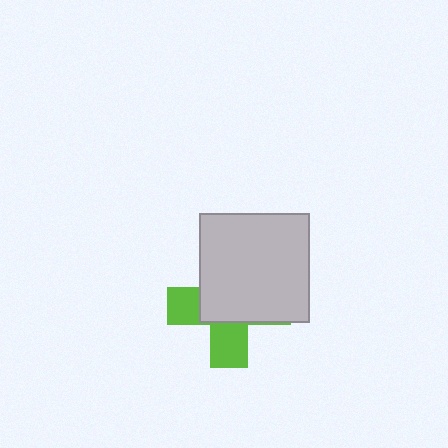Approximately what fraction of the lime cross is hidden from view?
Roughly 62% of the lime cross is hidden behind the light gray square.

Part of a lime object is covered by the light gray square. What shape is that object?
It is a cross.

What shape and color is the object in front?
The object in front is a light gray square.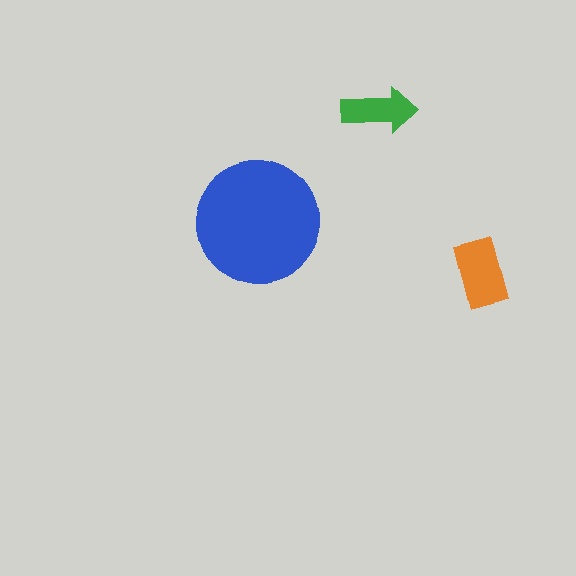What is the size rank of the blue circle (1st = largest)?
1st.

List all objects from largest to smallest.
The blue circle, the orange rectangle, the green arrow.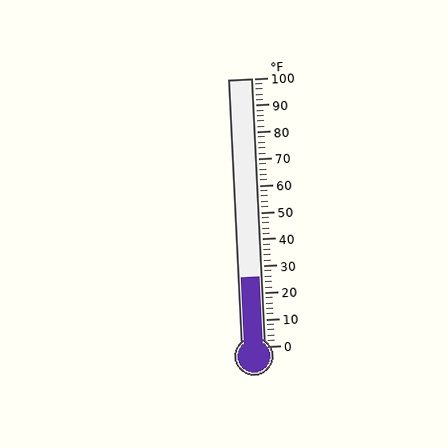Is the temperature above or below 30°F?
The temperature is below 30°F.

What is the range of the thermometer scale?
The thermometer scale ranges from 0°F to 100°F.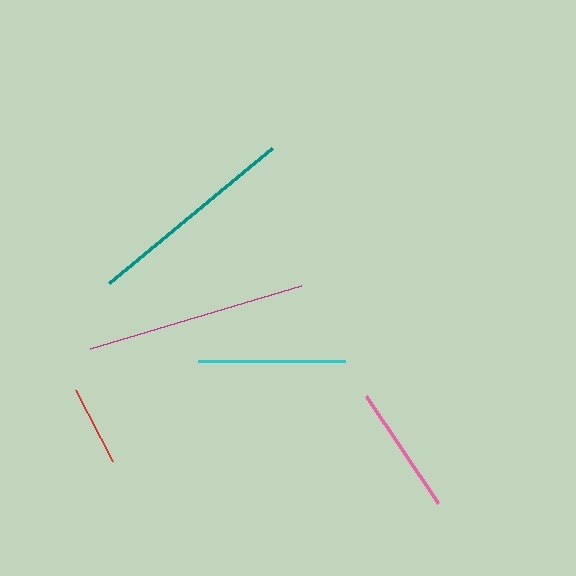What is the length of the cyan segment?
The cyan segment is approximately 147 pixels long.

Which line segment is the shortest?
The red line is the shortest at approximately 80 pixels.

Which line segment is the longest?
The magenta line is the longest at approximately 220 pixels.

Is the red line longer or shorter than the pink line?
The pink line is longer than the red line.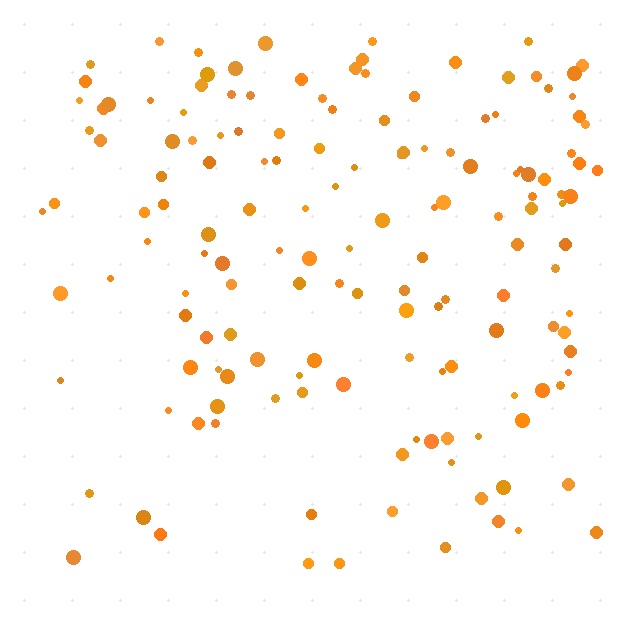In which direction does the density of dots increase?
From bottom to top, with the top side densest.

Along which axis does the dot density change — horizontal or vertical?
Vertical.